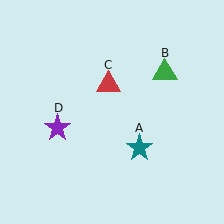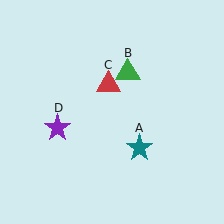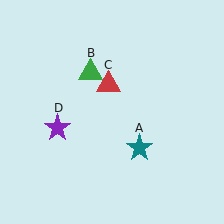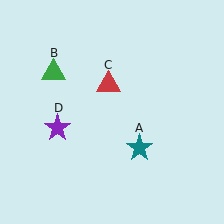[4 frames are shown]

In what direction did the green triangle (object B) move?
The green triangle (object B) moved left.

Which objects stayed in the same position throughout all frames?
Teal star (object A) and red triangle (object C) and purple star (object D) remained stationary.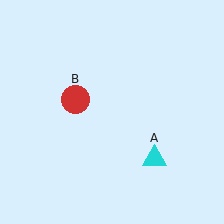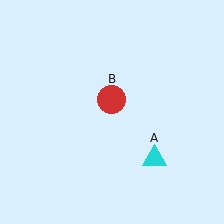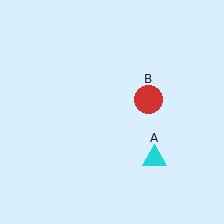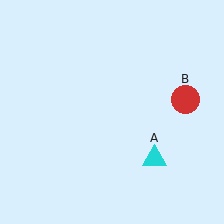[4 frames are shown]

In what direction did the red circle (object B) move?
The red circle (object B) moved right.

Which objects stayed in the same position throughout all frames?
Cyan triangle (object A) remained stationary.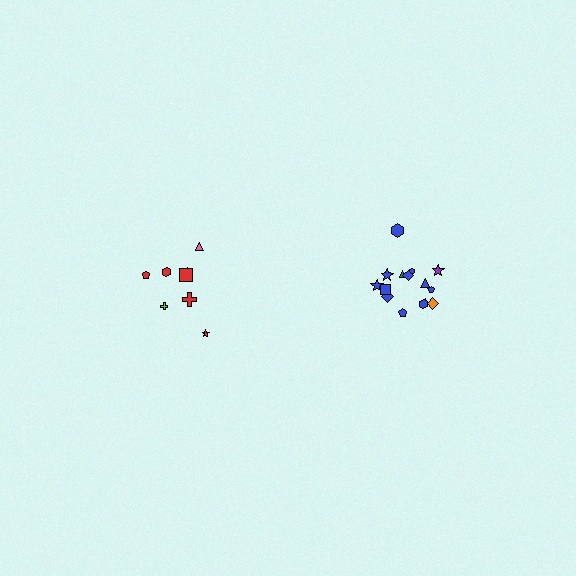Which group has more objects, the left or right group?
The right group.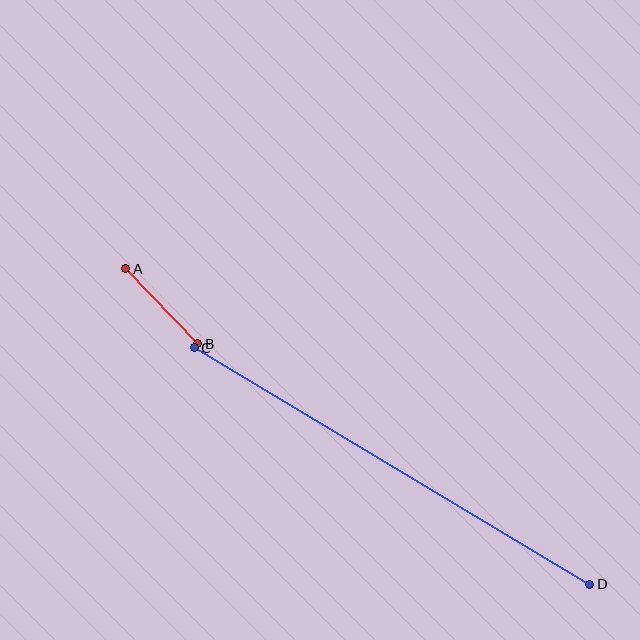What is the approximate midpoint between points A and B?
The midpoint is at approximately (162, 306) pixels.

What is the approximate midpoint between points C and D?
The midpoint is at approximately (392, 466) pixels.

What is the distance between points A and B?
The distance is approximately 104 pixels.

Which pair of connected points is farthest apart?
Points C and D are farthest apart.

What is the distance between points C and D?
The distance is approximately 461 pixels.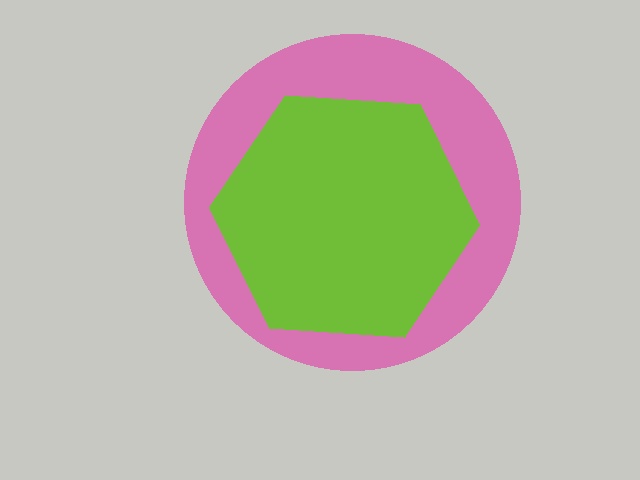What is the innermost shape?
The lime hexagon.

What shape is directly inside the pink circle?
The lime hexagon.